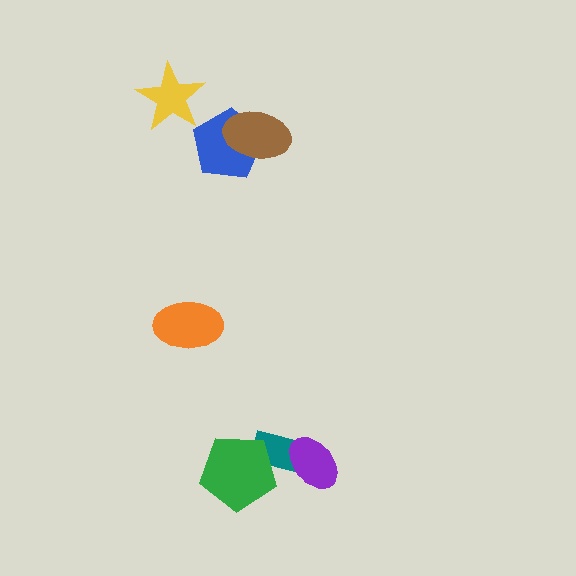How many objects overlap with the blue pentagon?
1 object overlaps with the blue pentagon.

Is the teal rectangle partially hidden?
Yes, it is partially covered by another shape.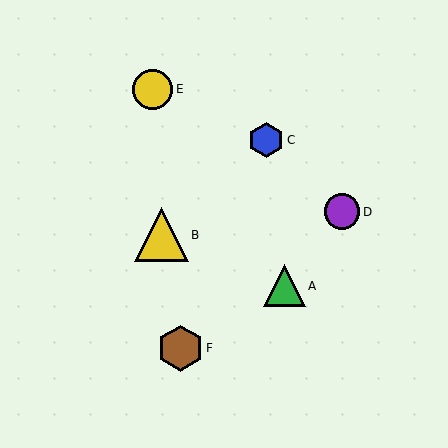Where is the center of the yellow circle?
The center of the yellow circle is at (152, 89).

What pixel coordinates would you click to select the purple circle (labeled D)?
Click at (342, 212) to select the purple circle D.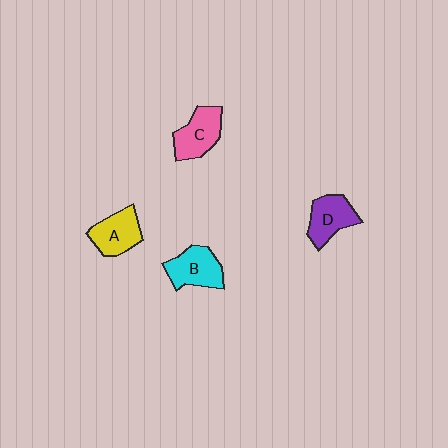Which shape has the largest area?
Shape B (cyan).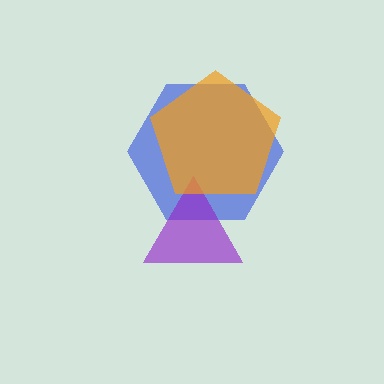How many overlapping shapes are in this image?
There are 3 overlapping shapes in the image.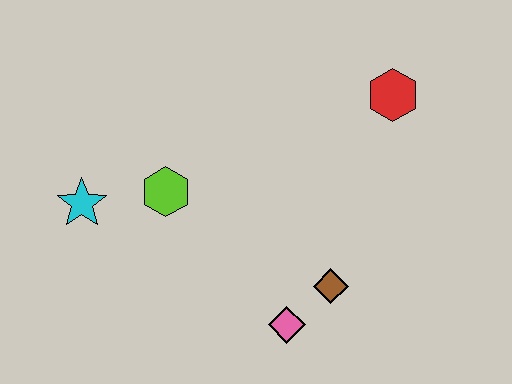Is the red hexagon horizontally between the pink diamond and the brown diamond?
No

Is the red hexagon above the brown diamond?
Yes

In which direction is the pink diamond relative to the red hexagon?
The pink diamond is below the red hexagon.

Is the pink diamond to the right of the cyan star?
Yes